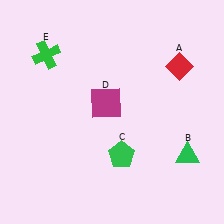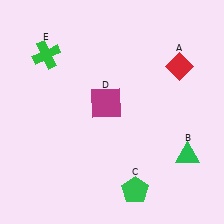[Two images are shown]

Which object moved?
The green pentagon (C) moved down.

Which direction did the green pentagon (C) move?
The green pentagon (C) moved down.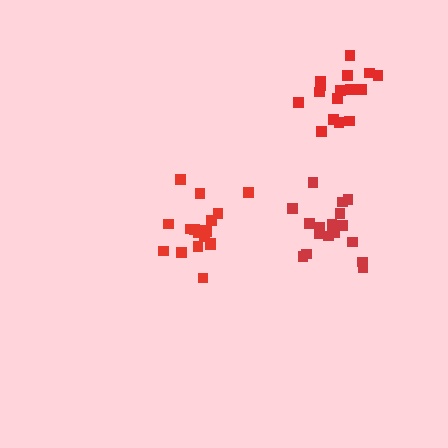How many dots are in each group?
Group 1: 18 dots, Group 2: 18 dots, Group 3: 16 dots (52 total).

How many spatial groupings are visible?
There are 3 spatial groupings.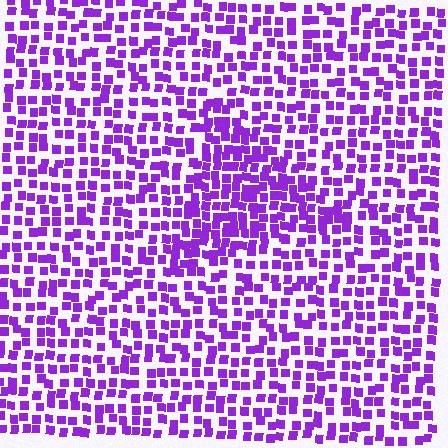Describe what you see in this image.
The image contains small purple elements arranged at two different densities. A triangle-shaped region is visible where the elements are more densely packed than the surrounding area.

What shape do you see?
I see a triangle.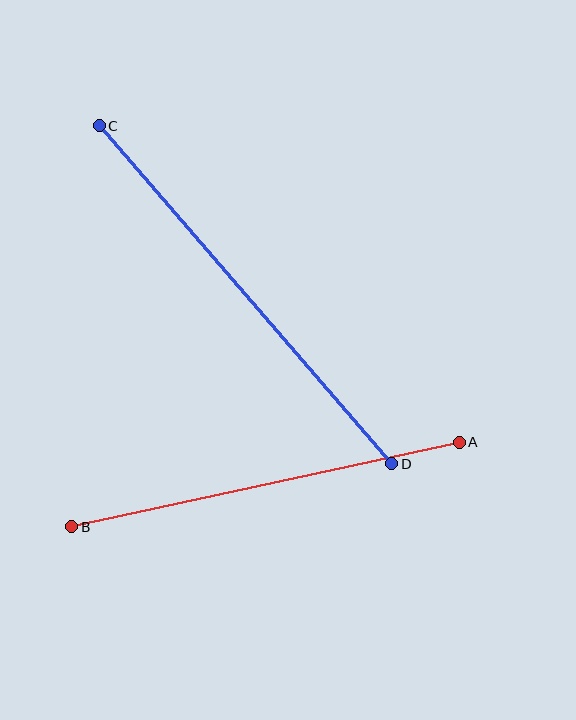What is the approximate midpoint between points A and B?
The midpoint is at approximately (265, 484) pixels.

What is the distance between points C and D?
The distance is approximately 447 pixels.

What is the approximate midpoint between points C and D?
The midpoint is at approximately (246, 295) pixels.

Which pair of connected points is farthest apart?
Points C and D are farthest apart.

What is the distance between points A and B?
The distance is approximately 397 pixels.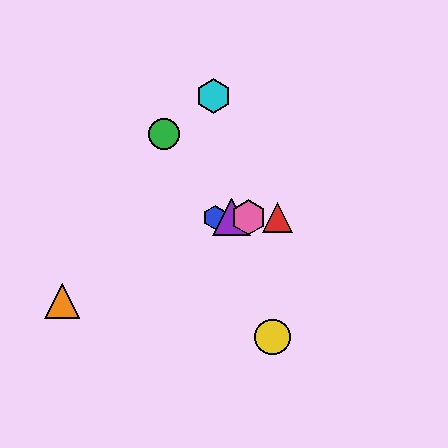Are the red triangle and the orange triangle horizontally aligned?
No, the red triangle is at y≈217 and the orange triangle is at y≈301.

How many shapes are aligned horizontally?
4 shapes (the red triangle, the blue hexagon, the purple triangle, the pink hexagon) are aligned horizontally.